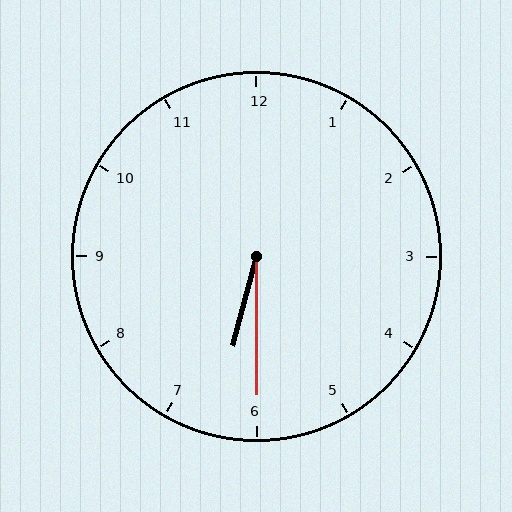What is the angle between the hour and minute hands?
Approximately 15 degrees.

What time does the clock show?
6:30.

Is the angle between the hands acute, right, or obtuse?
It is acute.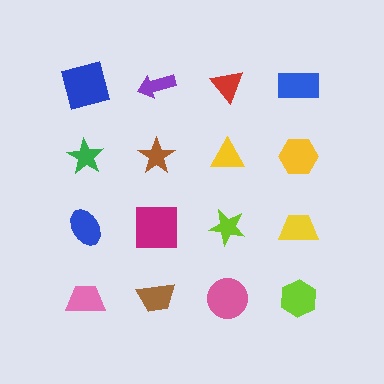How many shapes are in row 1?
4 shapes.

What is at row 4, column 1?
A pink trapezoid.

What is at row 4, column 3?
A pink circle.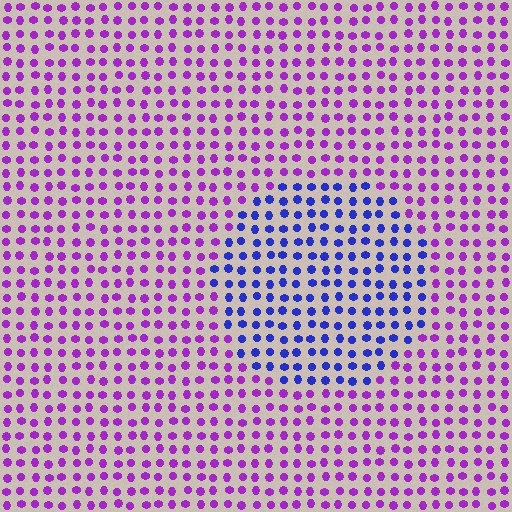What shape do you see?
I see a circle.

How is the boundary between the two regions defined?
The boundary is defined purely by a slight shift in hue (about 51 degrees). Spacing, size, and orientation are identical on both sides.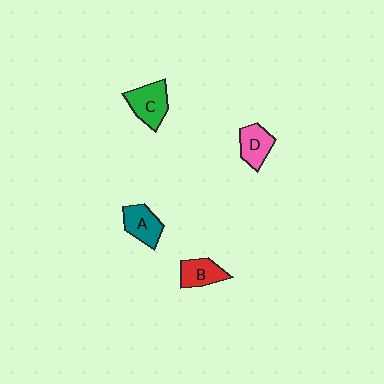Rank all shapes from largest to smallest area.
From largest to smallest: C (green), A (teal), D (pink), B (red).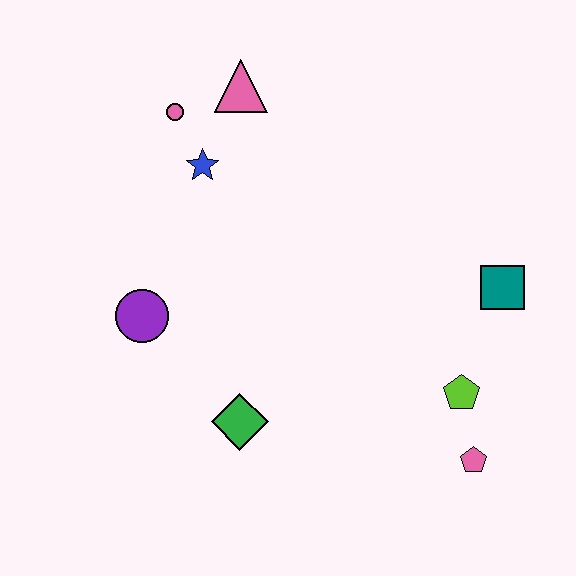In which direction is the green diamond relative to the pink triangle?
The green diamond is below the pink triangle.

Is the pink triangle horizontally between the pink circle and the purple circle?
No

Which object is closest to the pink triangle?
The pink circle is closest to the pink triangle.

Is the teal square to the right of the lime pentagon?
Yes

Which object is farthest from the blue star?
The pink pentagon is farthest from the blue star.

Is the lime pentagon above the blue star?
No